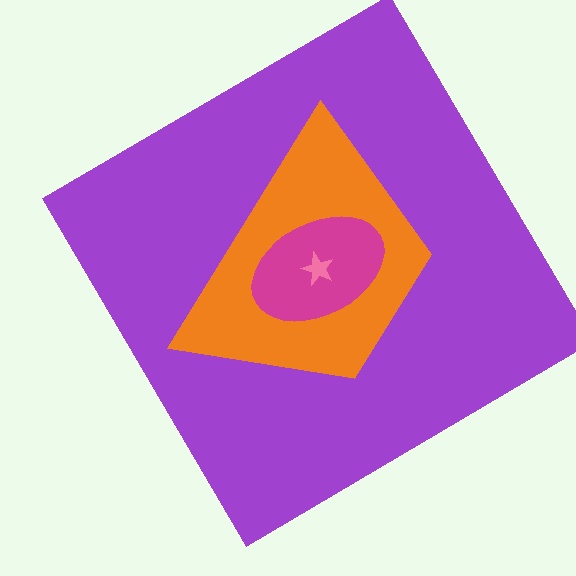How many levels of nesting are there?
4.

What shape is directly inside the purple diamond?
The orange trapezoid.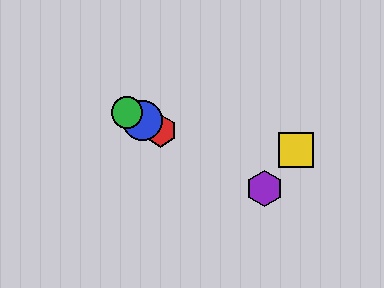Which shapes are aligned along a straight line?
The red hexagon, the blue circle, the green circle, the purple hexagon are aligned along a straight line.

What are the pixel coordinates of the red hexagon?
The red hexagon is at (160, 131).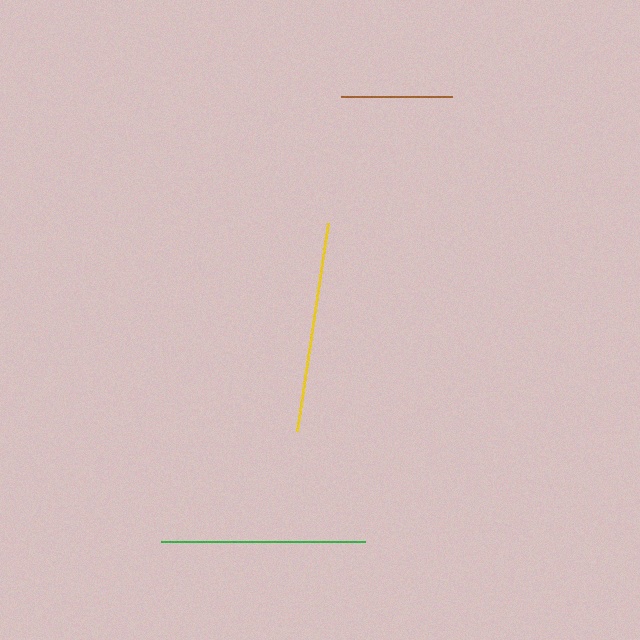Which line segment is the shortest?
The brown line is the shortest at approximately 111 pixels.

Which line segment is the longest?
The yellow line is the longest at approximately 210 pixels.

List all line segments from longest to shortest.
From longest to shortest: yellow, green, brown.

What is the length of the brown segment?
The brown segment is approximately 111 pixels long.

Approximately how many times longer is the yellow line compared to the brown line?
The yellow line is approximately 1.9 times the length of the brown line.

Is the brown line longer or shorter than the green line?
The green line is longer than the brown line.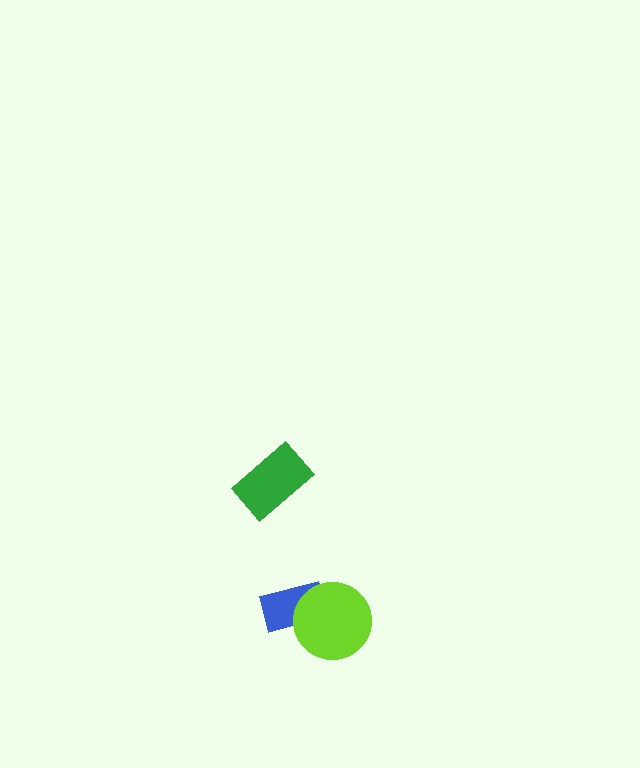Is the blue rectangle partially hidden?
Yes, it is partially covered by another shape.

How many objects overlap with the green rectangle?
0 objects overlap with the green rectangle.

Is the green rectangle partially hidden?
No, no other shape covers it.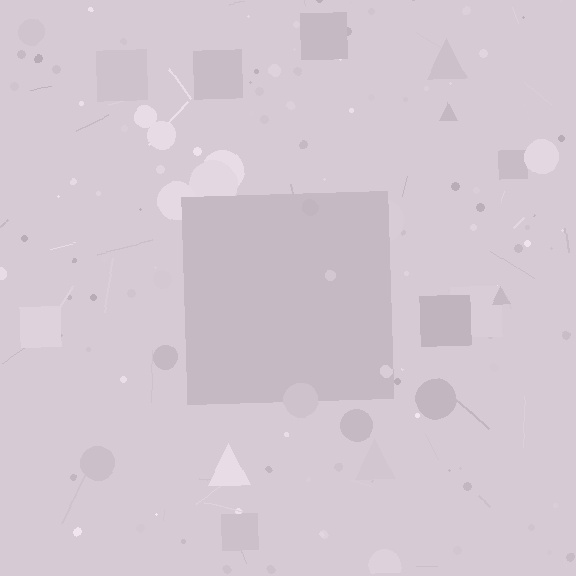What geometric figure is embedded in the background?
A square is embedded in the background.